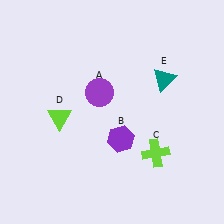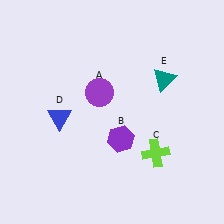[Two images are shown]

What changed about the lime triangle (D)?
In Image 1, D is lime. In Image 2, it changed to blue.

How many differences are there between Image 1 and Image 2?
There is 1 difference between the two images.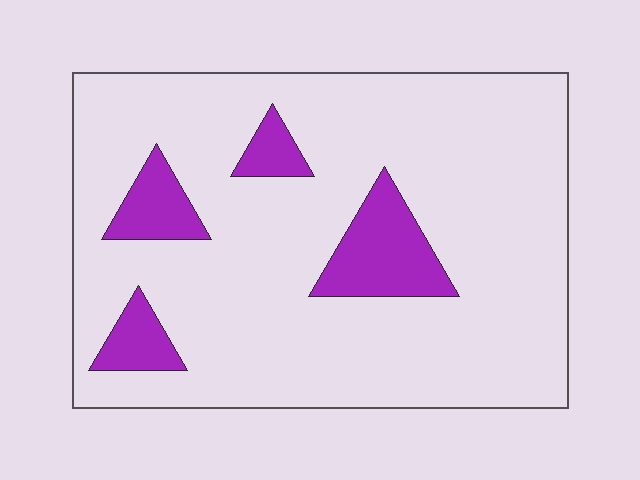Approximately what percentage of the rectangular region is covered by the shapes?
Approximately 15%.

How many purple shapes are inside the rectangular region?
4.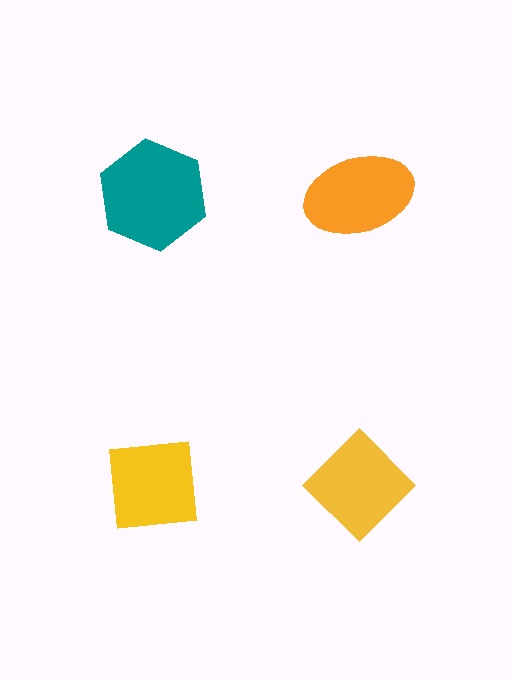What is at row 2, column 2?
A yellow diamond.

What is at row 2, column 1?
A yellow square.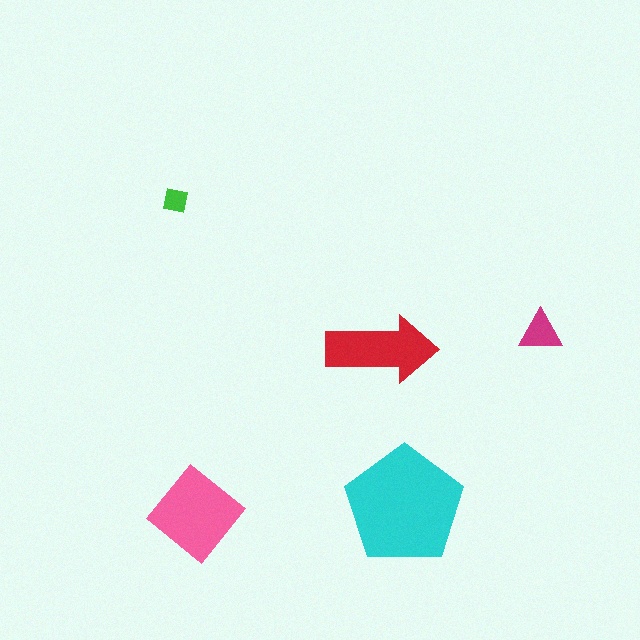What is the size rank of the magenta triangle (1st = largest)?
4th.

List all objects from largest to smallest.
The cyan pentagon, the pink diamond, the red arrow, the magenta triangle, the green square.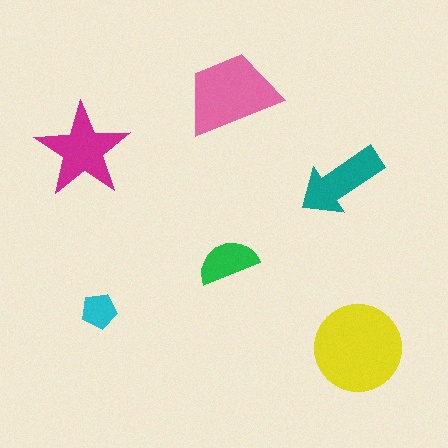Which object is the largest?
The yellow circle.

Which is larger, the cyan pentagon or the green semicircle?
The green semicircle.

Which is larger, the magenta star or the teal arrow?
The magenta star.